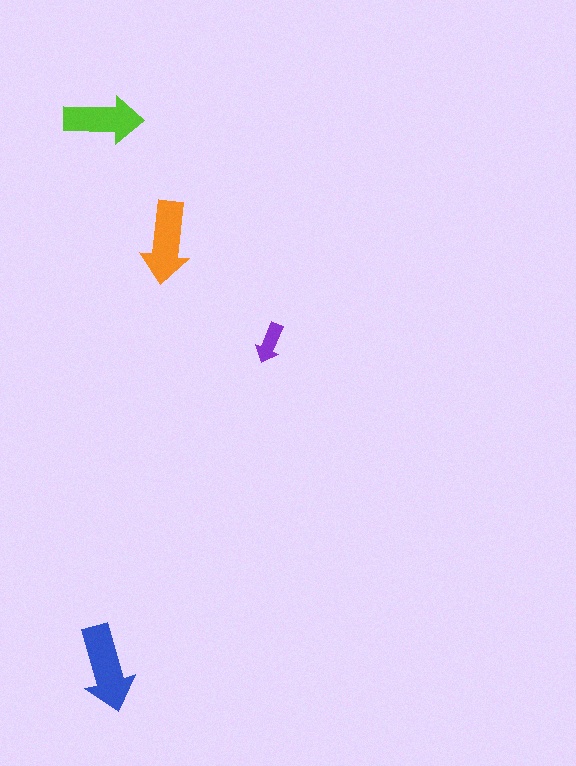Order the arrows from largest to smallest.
the blue one, the orange one, the lime one, the purple one.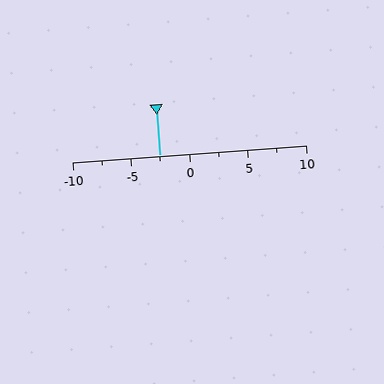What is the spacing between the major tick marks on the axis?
The major ticks are spaced 5 apart.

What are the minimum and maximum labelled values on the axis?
The axis runs from -10 to 10.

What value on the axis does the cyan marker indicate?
The marker indicates approximately -2.5.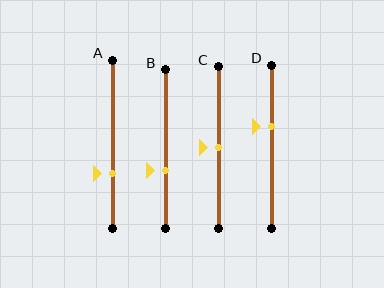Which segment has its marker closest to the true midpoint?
Segment C has its marker closest to the true midpoint.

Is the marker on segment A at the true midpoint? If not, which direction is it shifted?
No, the marker on segment A is shifted downward by about 18% of the segment length.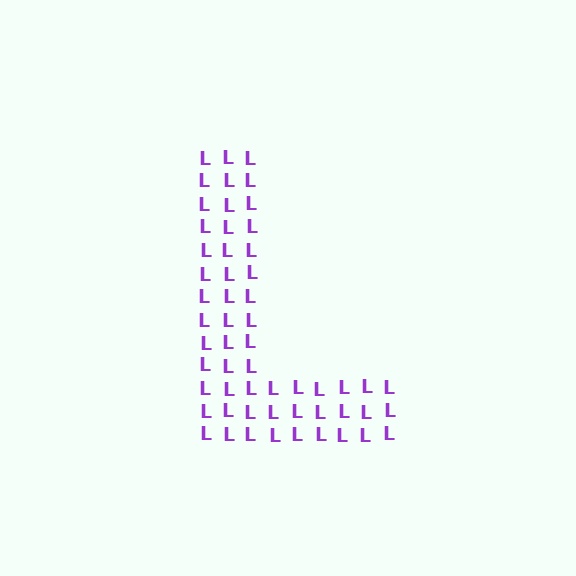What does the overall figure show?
The overall figure shows the letter L.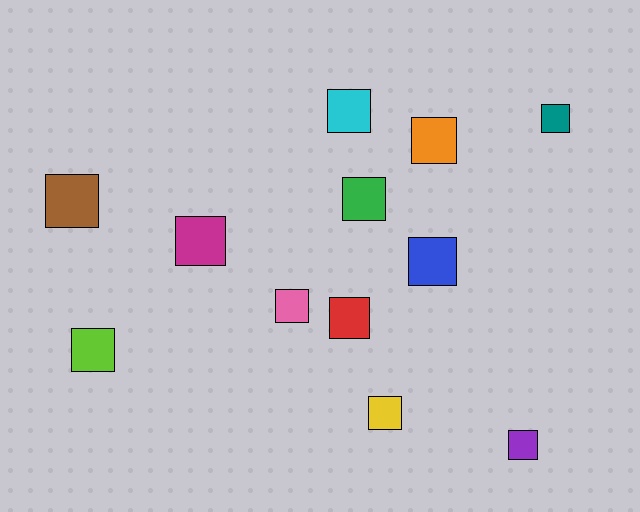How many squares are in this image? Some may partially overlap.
There are 12 squares.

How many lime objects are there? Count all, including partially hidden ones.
There is 1 lime object.